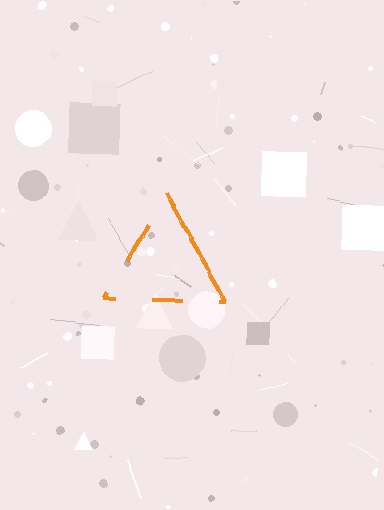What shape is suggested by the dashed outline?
The dashed outline suggests a triangle.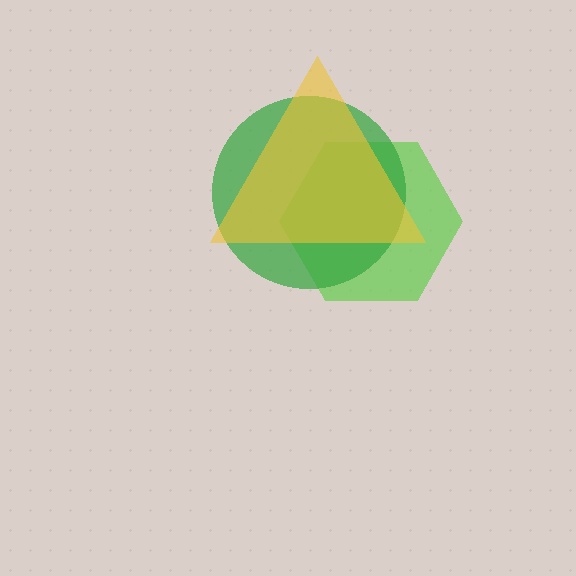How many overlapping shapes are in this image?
There are 3 overlapping shapes in the image.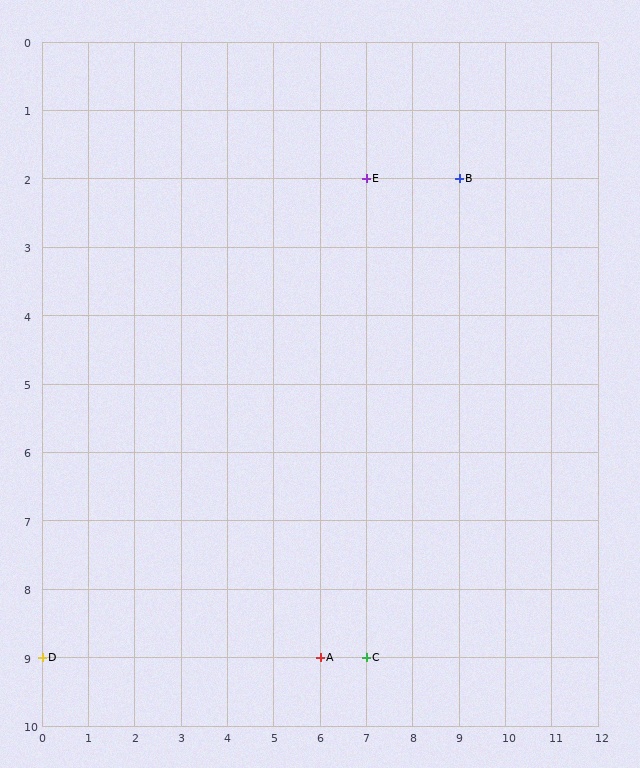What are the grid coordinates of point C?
Point C is at grid coordinates (7, 9).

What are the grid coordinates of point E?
Point E is at grid coordinates (7, 2).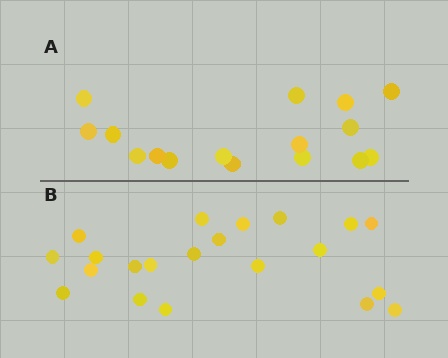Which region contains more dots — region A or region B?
Region B (the bottom region) has more dots.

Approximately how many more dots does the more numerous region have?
Region B has about 5 more dots than region A.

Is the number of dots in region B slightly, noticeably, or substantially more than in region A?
Region B has noticeably more, but not dramatically so. The ratio is roughly 1.3 to 1.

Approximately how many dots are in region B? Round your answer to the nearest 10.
About 20 dots. (The exact count is 21, which rounds to 20.)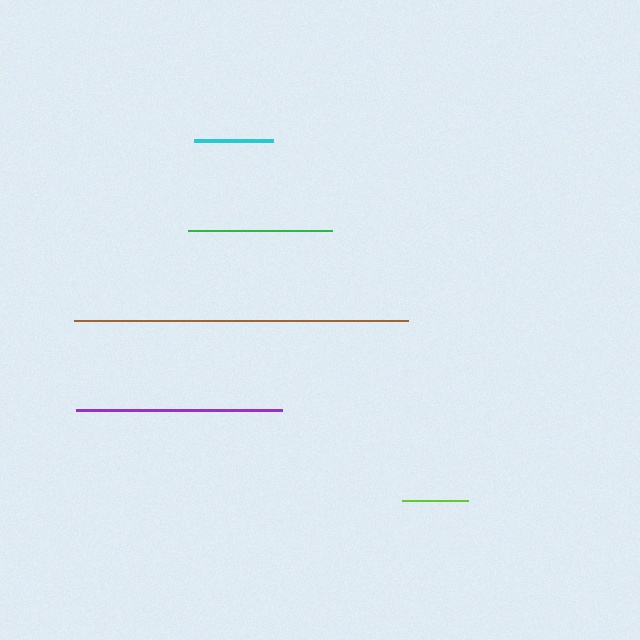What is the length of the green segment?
The green segment is approximately 143 pixels long.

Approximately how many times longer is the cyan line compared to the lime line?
The cyan line is approximately 1.2 times the length of the lime line.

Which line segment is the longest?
The brown line is the longest at approximately 334 pixels.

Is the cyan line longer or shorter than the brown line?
The brown line is longer than the cyan line.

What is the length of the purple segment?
The purple segment is approximately 206 pixels long.